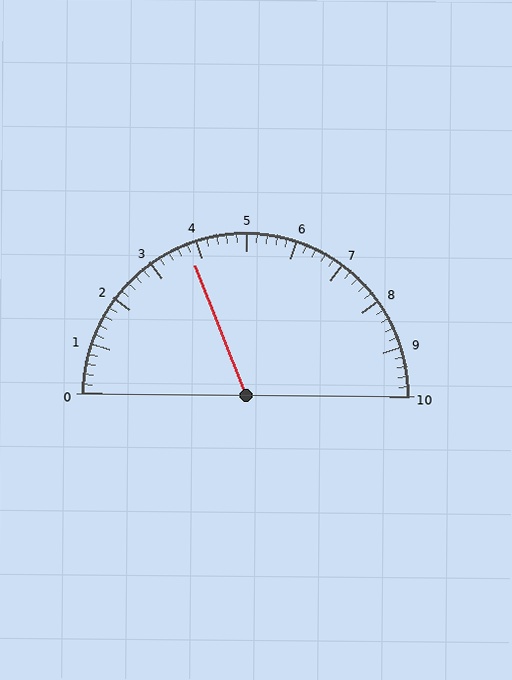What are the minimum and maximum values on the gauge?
The gauge ranges from 0 to 10.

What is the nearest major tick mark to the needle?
The nearest major tick mark is 4.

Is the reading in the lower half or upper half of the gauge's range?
The reading is in the lower half of the range (0 to 10).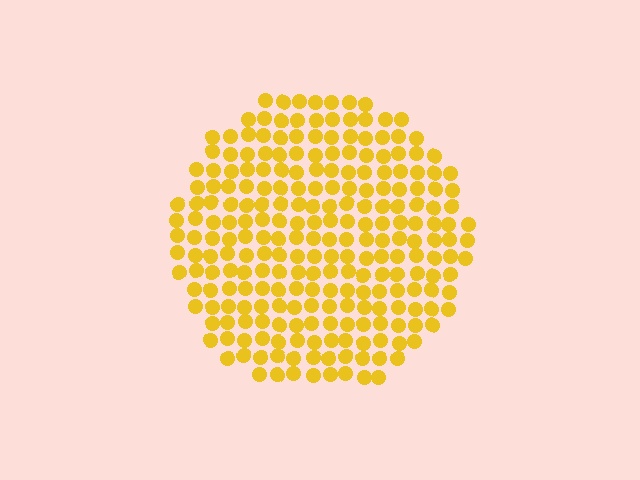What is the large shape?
The large shape is a circle.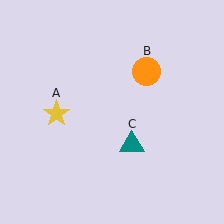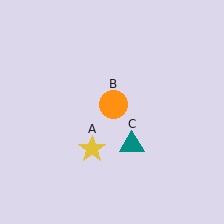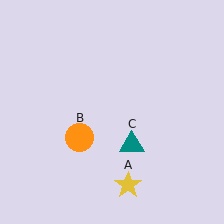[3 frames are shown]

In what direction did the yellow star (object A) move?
The yellow star (object A) moved down and to the right.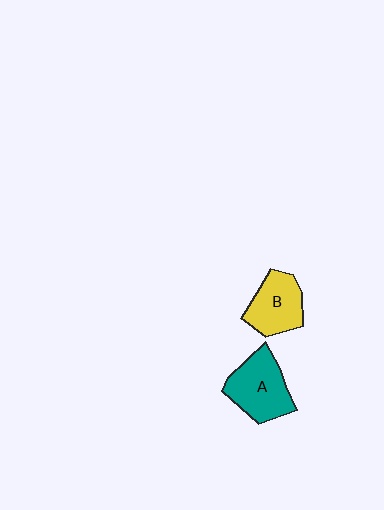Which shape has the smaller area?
Shape B (yellow).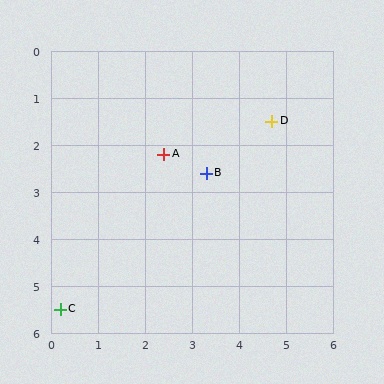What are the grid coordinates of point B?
Point B is at approximately (3.3, 2.6).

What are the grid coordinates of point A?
Point A is at approximately (2.4, 2.2).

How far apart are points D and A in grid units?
Points D and A are about 2.4 grid units apart.